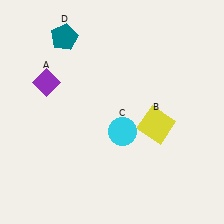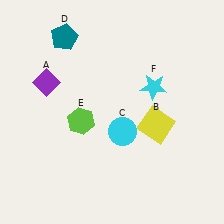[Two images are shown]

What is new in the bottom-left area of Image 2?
A lime hexagon (E) was added in the bottom-left area of Image 2.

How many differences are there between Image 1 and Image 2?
There are 2 differences between the two images.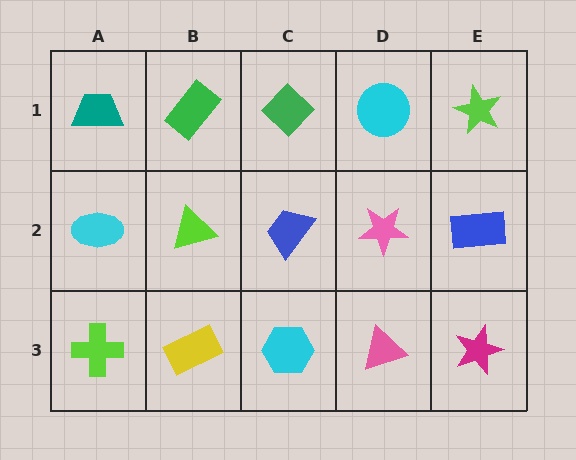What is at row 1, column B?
A green rectangle.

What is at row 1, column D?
A cyan circle.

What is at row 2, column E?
A blue rectangle.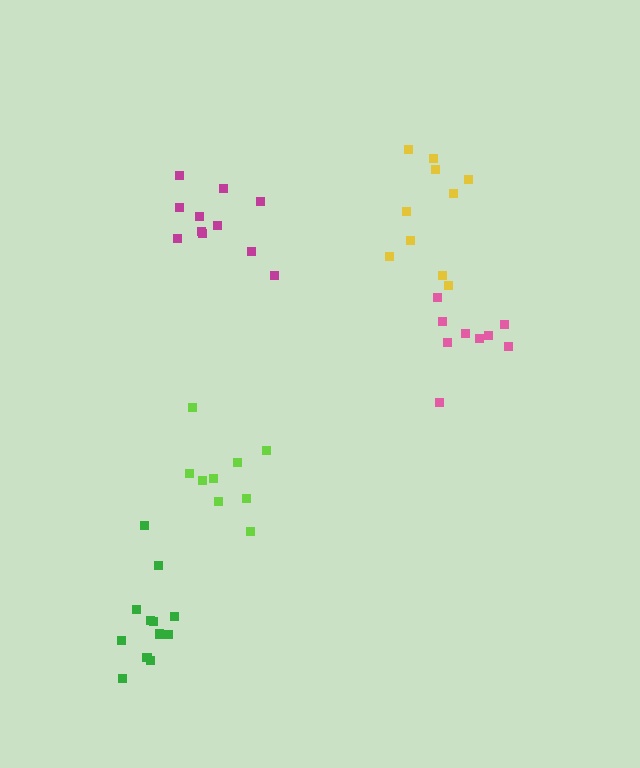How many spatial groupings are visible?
There are 5 spatial groupings.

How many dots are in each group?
Group 1: 9 dots, Group 2: 12 dots, Group 3: 9 dots, Group 4: 11 dots, Group 5: 10 dots (51 total).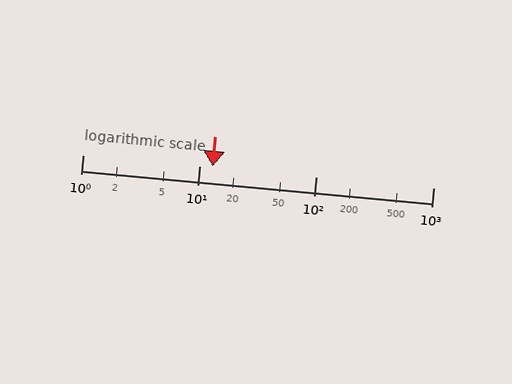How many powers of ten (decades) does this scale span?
The scale spans 3 decades, from 1 to 1000.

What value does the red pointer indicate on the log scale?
The pointer indicates approximately 13.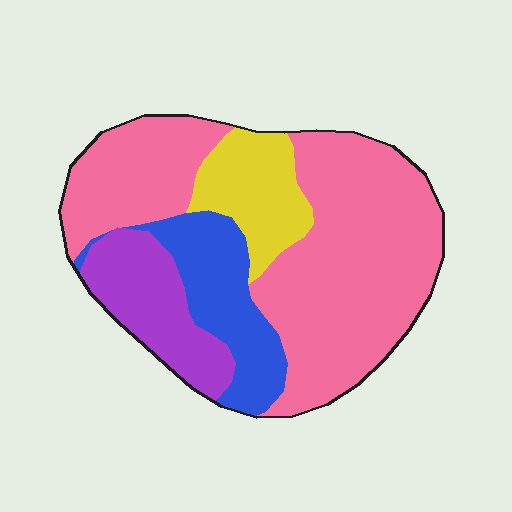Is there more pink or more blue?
Pink.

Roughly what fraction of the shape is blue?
Blue covers around 15% of the shape.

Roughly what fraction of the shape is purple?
Purple covers 14% of the shape.